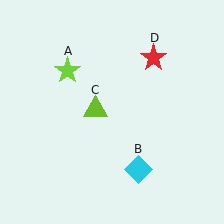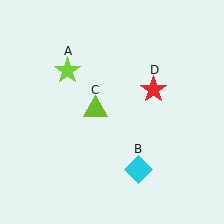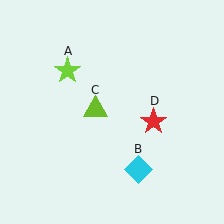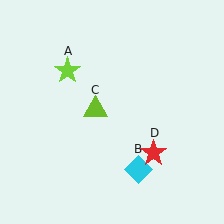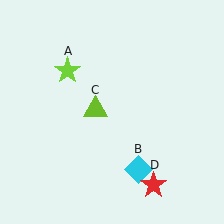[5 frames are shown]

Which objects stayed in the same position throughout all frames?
Lime star (object A) and cyan diamond (object B) and lime triangle (object C) remained stationary.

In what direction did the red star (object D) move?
The red star (object D) moved down.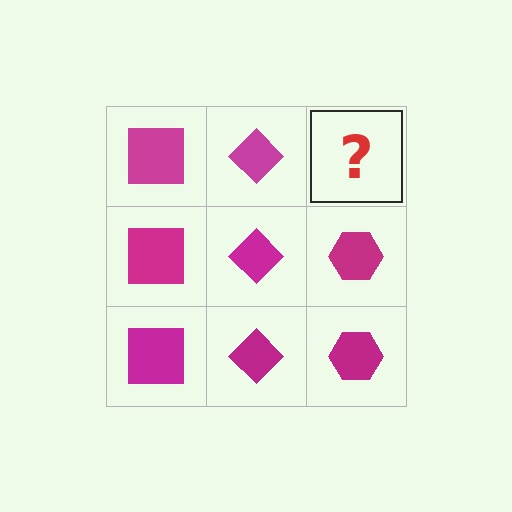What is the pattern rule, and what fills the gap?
The rule is that each column has a consistent shape. The gap should be filled with a magenta hexagon.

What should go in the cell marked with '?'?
The missing cell should contain a magenta hexagon.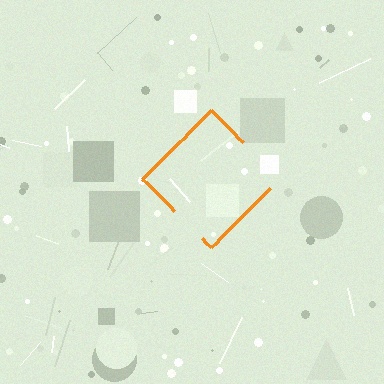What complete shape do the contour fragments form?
The contour fragments form a diamond.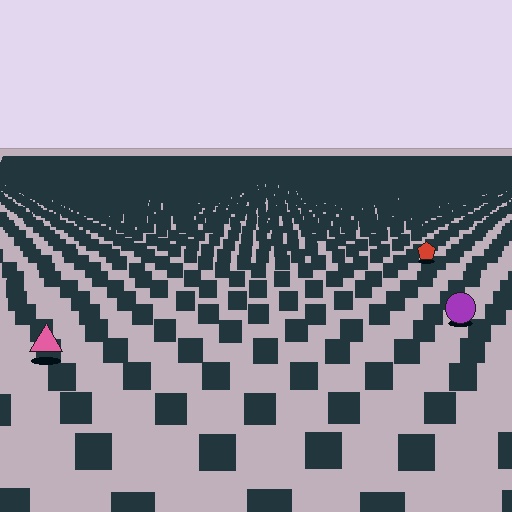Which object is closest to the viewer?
The pink triangle is closest. The texture marks near it are larger and more spread out.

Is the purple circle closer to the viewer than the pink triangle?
No. The pink triangle is closer — you can tell from the texture gradient: the ground texture is coarser near it.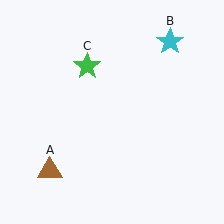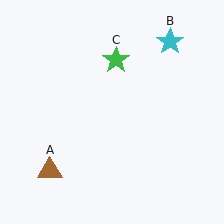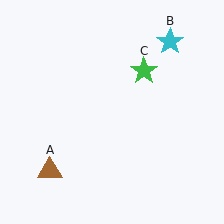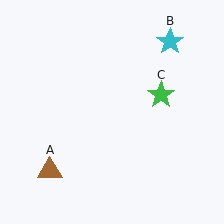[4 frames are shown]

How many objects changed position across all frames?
1 object changed position: green star (object C).